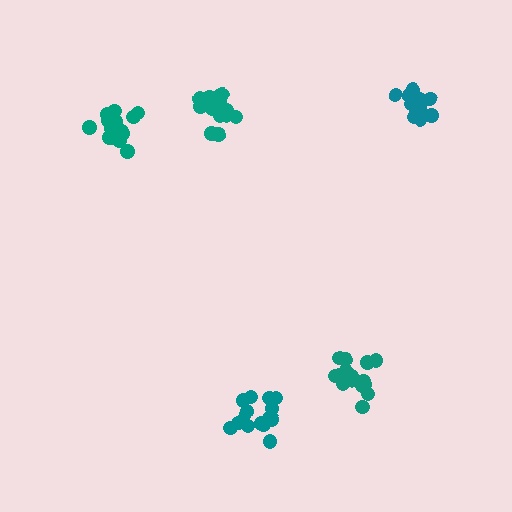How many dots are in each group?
Group 1: 15 dots, Group 2: 16 dots, Group 3: 15 dots, Group 4: 16 dots, Group 5: 17 dots (79 total).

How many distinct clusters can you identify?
There are 5 distinct clusters.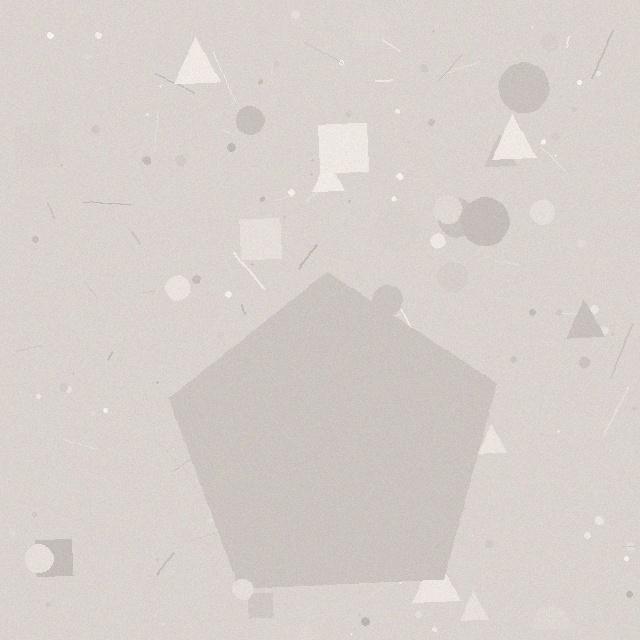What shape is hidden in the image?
A pentagon is hidden in the image.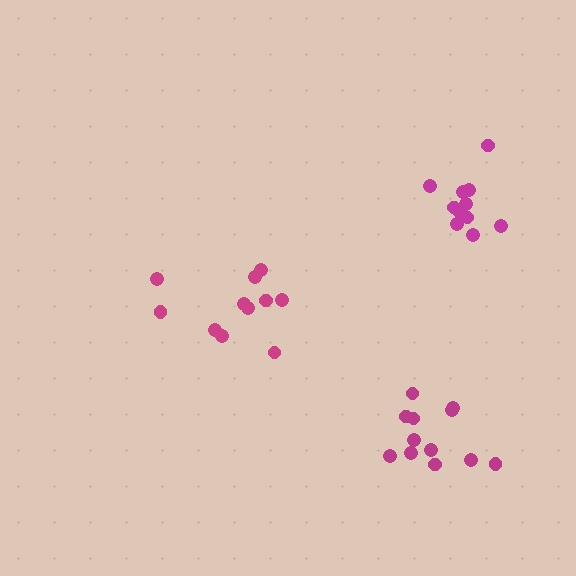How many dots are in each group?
Group 1: 12 dots, Group 2: 11 dots, Group 3: 11 dots (34 total).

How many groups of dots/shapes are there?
There are 3 groups.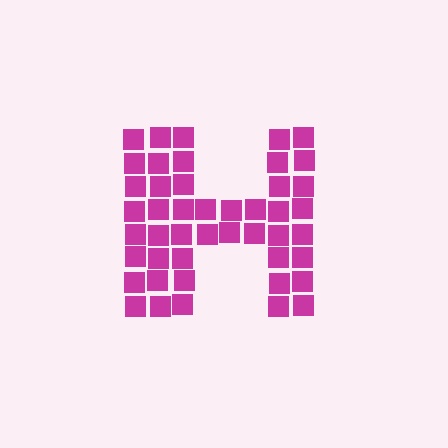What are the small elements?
The small elements are squares.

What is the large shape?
The large shape is the letter H.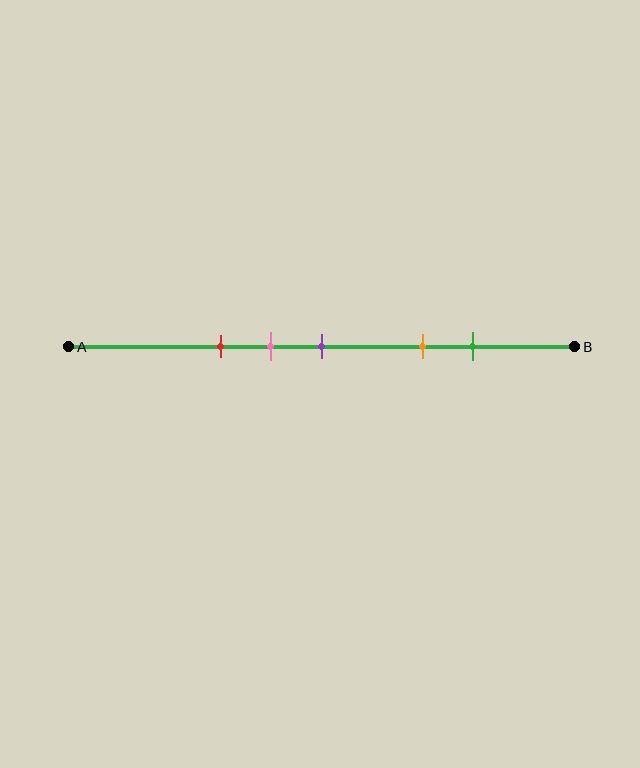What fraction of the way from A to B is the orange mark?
The orange mark is approximately 70% (0.7) of the way from A to B.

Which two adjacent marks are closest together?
The pink and purple marks are the closest adjacent pair.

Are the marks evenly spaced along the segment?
No, the marks are not evenly spaced.